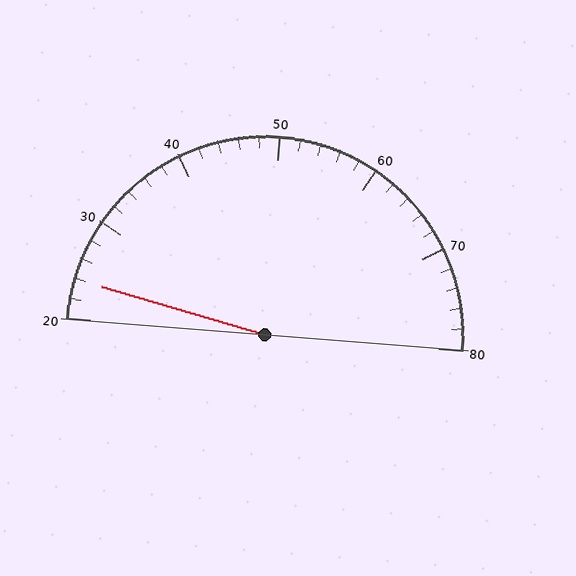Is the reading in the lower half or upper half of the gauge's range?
The reading is in the lower half of the range (20 to 80).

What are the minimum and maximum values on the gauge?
The gauge ranges from 20 to 80.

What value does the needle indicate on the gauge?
The needle indicates approximately 24.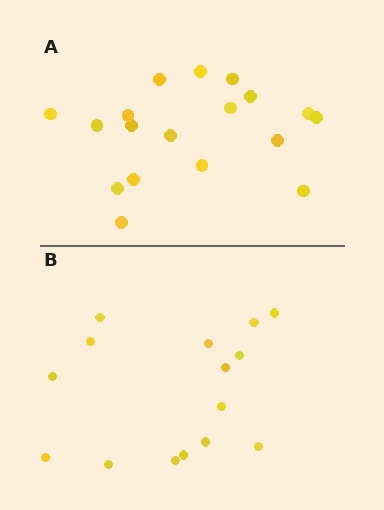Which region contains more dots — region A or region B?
Region A (the top region) has more dots.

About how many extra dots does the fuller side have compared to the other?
Region A has just a few more — roughly 2 or 3 more dots than region B.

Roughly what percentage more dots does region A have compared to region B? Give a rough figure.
About 20% more.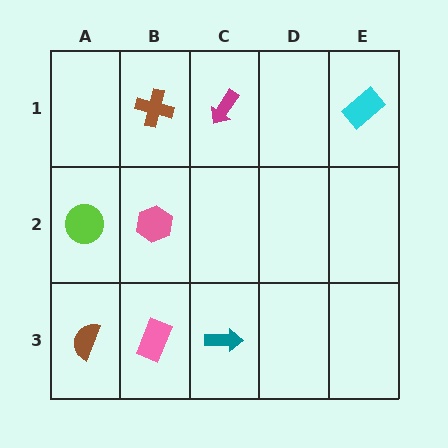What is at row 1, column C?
A magenta arrow.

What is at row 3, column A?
A brown semicircle.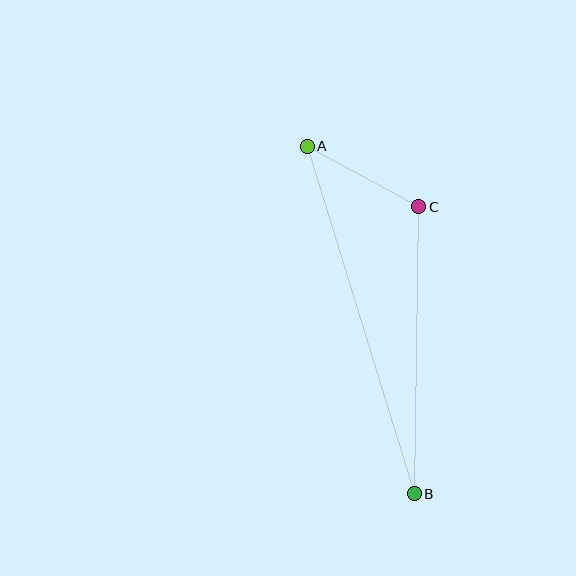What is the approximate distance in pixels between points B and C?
The distance between B and C is approximately 287 pixels.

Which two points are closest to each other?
Points A and C are closest to each other.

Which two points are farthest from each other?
Points A and B are farthest from each other.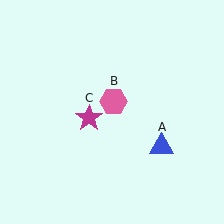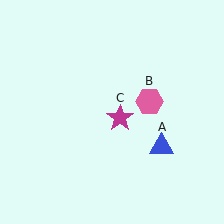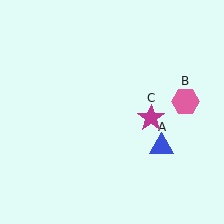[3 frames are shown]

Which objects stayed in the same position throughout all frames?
Blue triangle (object A) remained stationary.